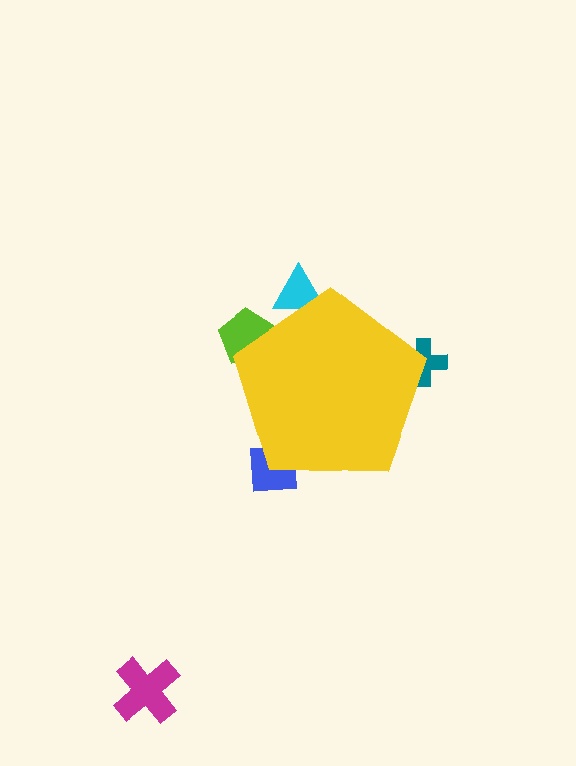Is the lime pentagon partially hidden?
Yes, the lime pentagon is partially hidden behind the yellow pentagon.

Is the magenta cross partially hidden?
No, the magenta cross is fully visible.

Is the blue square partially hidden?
Yes, the blue square is partially hidden behind the yellow pentagon.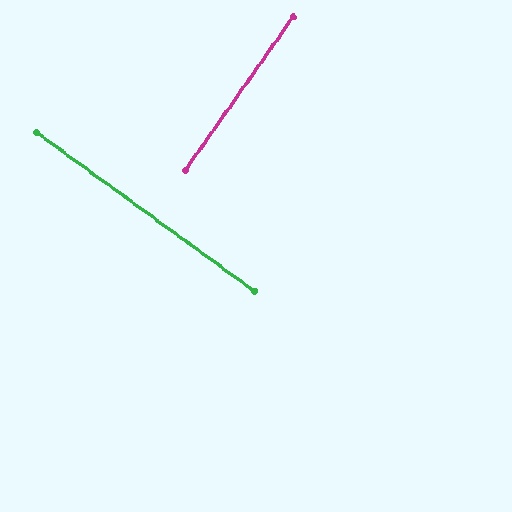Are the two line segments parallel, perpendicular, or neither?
Perpendicular — they meet at approximately 89°.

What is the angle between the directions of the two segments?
Approximately 89 degrees.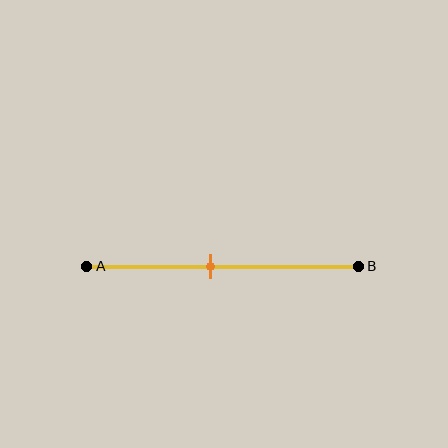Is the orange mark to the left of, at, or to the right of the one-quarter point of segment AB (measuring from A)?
The orange mark is to the right of the one-quarter point of segment AB.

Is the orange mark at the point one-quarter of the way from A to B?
No, the mark is at about 45% from A, not at the 25% one-quarter point.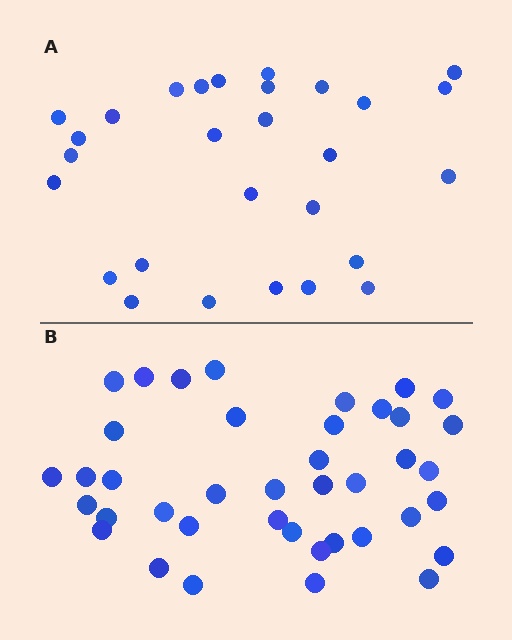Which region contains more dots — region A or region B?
Region B (the bottom region) has more dots.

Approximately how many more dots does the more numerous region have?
Region B has roughly 12 or so more dots than region A.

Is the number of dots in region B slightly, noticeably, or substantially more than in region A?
Region B has noticeably more, but not dramatically so. The ratio is roughly 1.4 to 1.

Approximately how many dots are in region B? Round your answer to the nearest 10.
About 40 dots.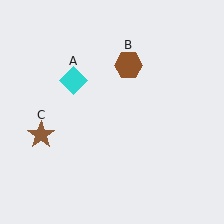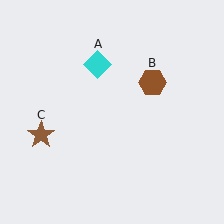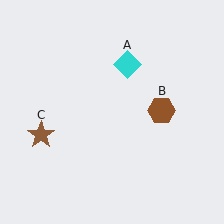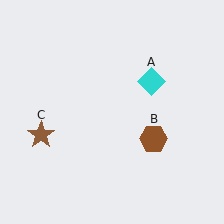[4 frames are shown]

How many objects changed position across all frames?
2 objects changed position: cyan diamond (object A), brown hexagon (object B).